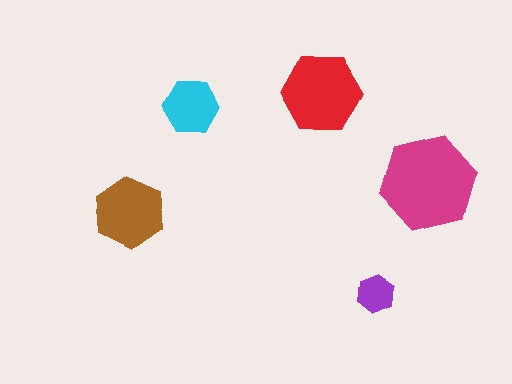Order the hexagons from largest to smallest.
the magenta one, the red one, the brown one, the cyan one, the purple one.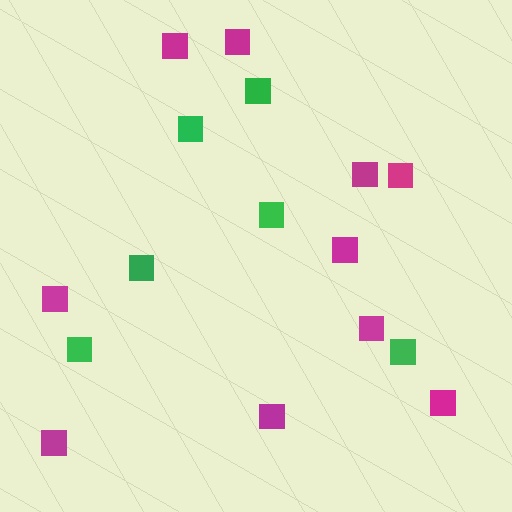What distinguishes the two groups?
There are 2 groups: one group of green squares (6) and one group of magenta squares (10).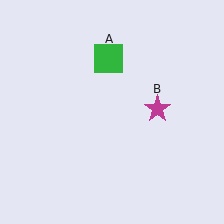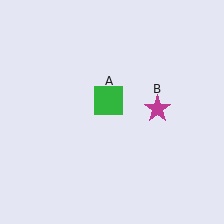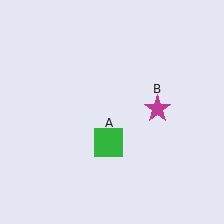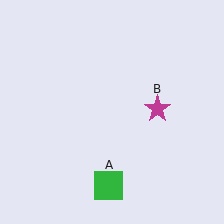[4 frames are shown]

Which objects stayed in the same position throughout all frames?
Magenta star (object B) remained stationary.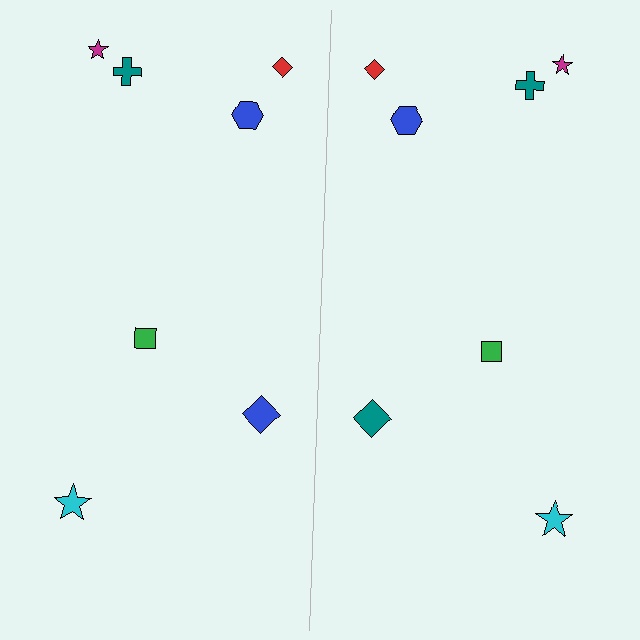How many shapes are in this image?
There are 14 shapes in this image.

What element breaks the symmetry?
The teal diamond on the right side breaks the symmetry — its mirror counterpart is blue.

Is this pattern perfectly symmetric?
No, the pattern is not perfectly symmetric. The teal diamond on the right side breaks the symmetry — its mirror counterpart is blue.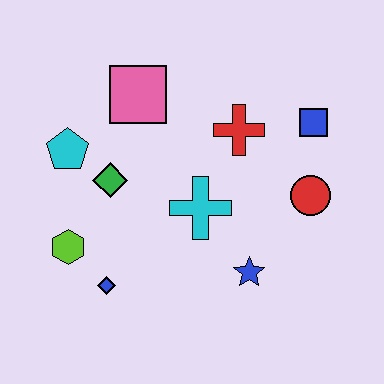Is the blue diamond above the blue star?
No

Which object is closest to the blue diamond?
The lime hexagon is closest to the blue diamond.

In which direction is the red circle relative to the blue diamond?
The red circle is to the right of the blue diamond.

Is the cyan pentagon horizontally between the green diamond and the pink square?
No